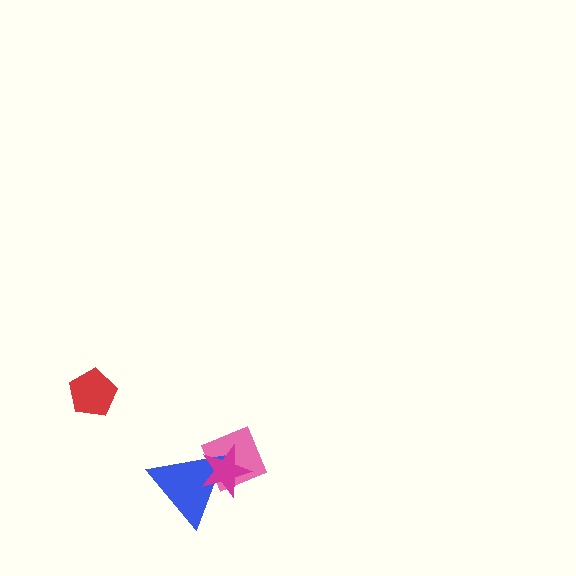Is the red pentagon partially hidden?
No, no other shape covers it.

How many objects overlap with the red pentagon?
0 objects overlap with the red pentagon.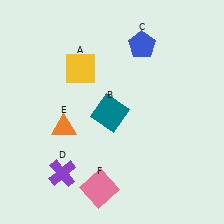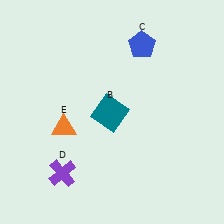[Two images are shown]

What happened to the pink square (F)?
The pink square (F) was removed in Image 2. It was in the bottom-left area of Image 1.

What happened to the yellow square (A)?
The yellow square (A) was removed in Image 2. It was in the top-left area of Image 1.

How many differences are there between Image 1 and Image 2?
There are 2 differences between the two images.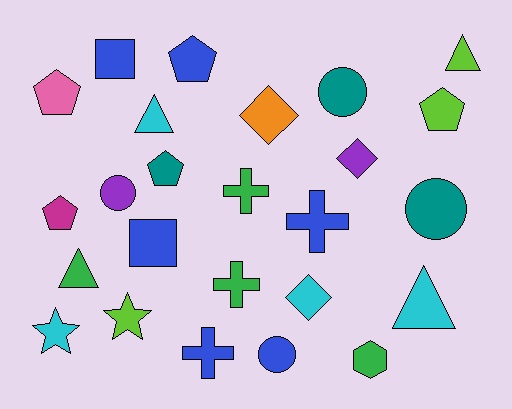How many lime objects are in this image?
There are 3 lime objects.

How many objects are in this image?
There are 25 objects.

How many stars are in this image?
There are 2 stars.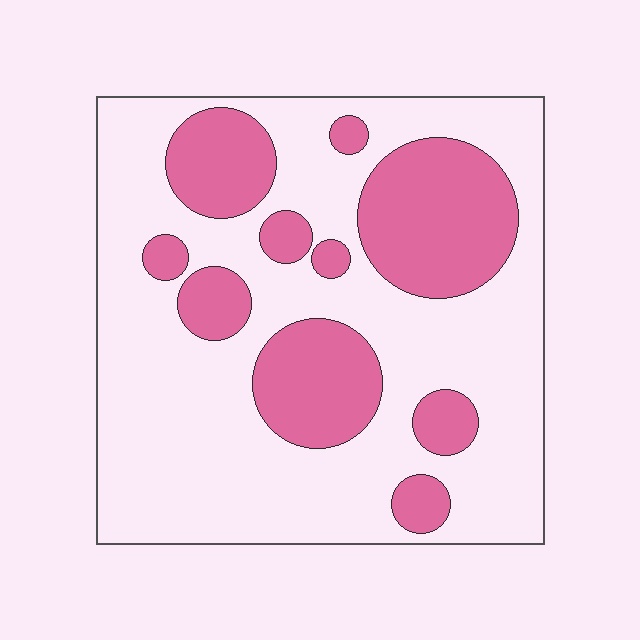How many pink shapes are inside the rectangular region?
10.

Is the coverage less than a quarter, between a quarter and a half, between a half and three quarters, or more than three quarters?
Between a quarter and a half.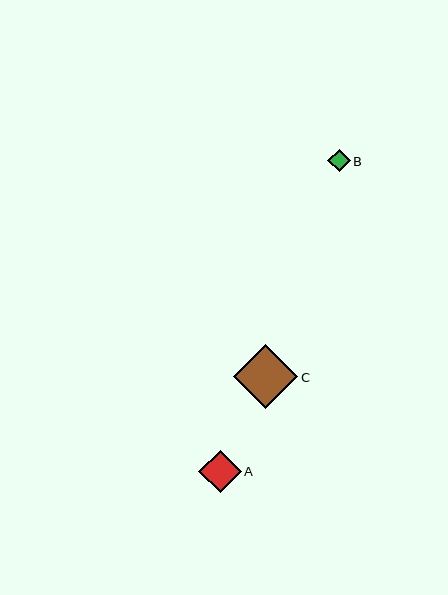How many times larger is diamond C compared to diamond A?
Diamond C is approximately 1.5 times the size of diamond A.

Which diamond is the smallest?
Diamond B is the smallest with a size of approximately 22 pixels.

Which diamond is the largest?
Diamond C is the largest with a size of approximately 64 pixels.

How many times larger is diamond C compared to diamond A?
Diamond C is approximately 1.5 times the size of diamond A.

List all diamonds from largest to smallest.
From largest to smallest: C, A, B.